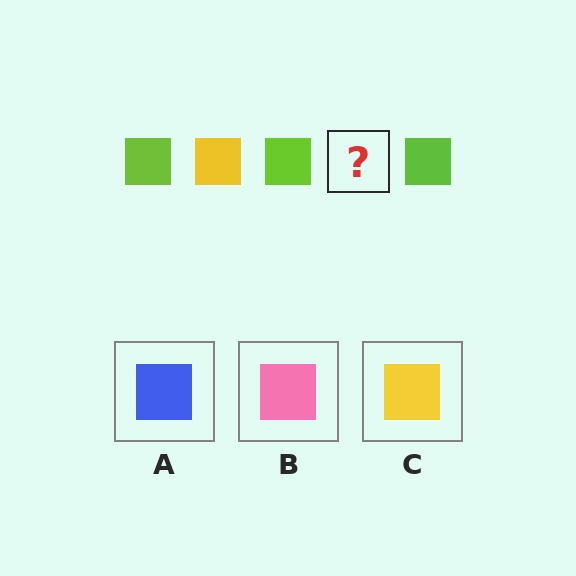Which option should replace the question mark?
Option C.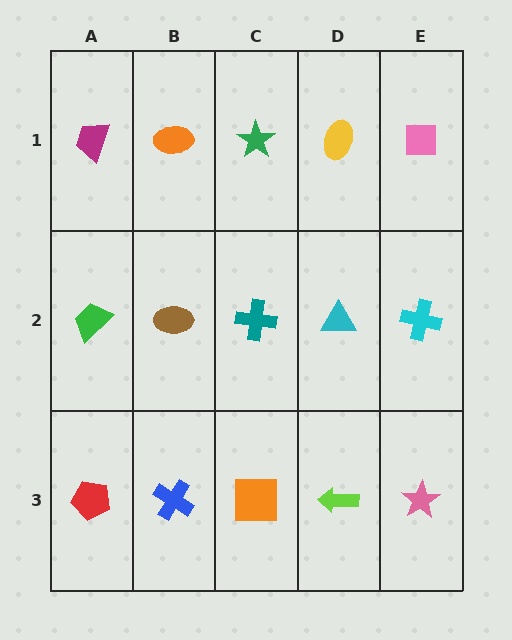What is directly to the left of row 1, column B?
A magenta trapezoid.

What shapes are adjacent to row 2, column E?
A pink square (row 1, column E), a pink star (row 3, column E), a cyan triangle (row 2, column D).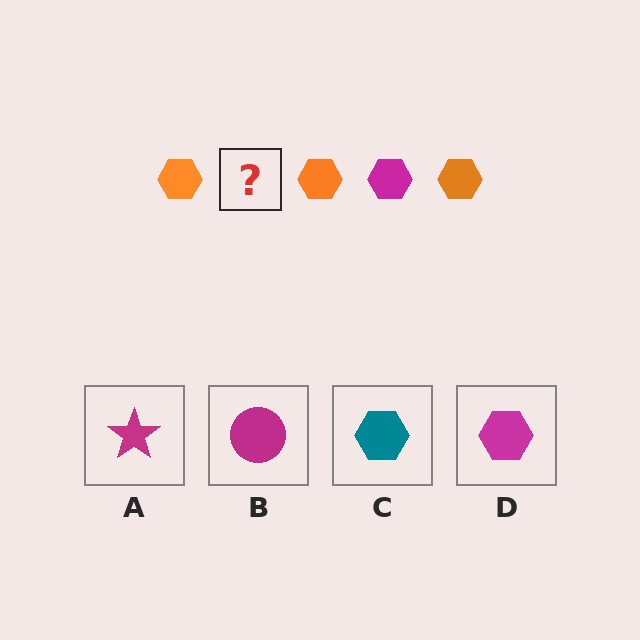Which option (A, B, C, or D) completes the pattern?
D.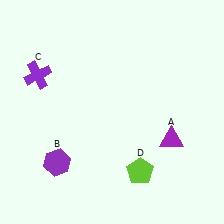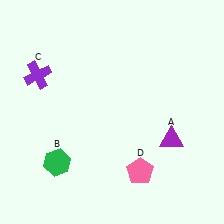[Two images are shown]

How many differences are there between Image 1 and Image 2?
There are 2 differences between the two images.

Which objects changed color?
B changed from purple to green. D changed from lime to pink.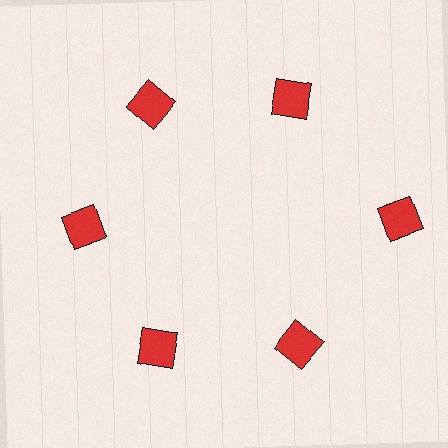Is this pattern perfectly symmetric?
No. The 6 red squares are arranged in a ring, but one element near the 3 o'clock position is pushed outward from the center, breaking the 6-fold rotational symmetry.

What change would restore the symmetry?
The symmetry would be restored by moving it inward, back onto the ring so that all 6 squares sit at equal angles and equal distance from the center.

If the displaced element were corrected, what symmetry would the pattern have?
It would have 6-fold rotational symmetry — the pattern would map onto itself every 60 degrees.